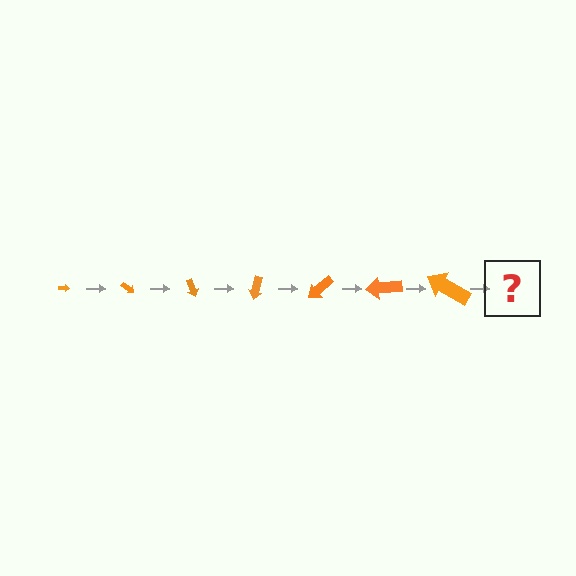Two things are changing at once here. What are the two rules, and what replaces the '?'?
The two rules are that the arrow grows larger each step and it rotates 35 degrees each step. The '?' should be an arrow, larger than the previous one and rotated 245 degrees from the start.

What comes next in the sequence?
The next element should be an arrow, larger than the previous one and rotated 245 degrees from the start.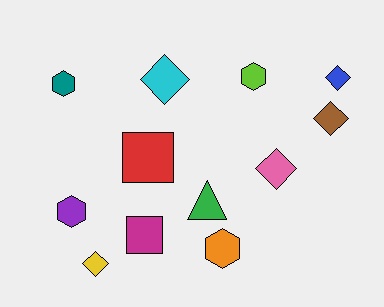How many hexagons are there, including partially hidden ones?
There are 4 hexagons.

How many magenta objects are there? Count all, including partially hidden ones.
There is 1 magenta object.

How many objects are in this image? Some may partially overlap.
There are 12 objects.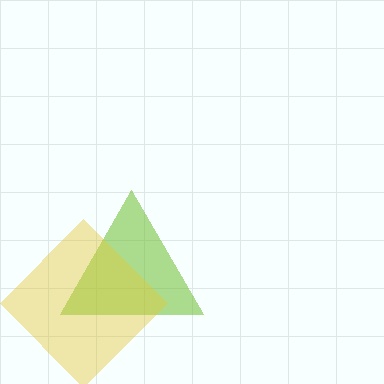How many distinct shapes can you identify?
There are 2 distinct shapes: a lime triangle, a yellow diamond.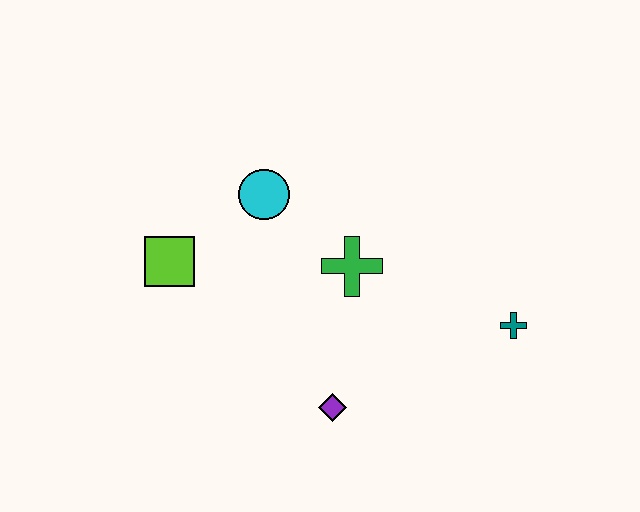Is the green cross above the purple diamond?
Yes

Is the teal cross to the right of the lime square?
Yes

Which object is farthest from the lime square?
The teal cross is farthest from the lime square.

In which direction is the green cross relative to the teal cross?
The green cross is to the left of the teal cross.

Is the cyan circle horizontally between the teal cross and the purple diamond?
No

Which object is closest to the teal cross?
The green cross is closest to the teal cross.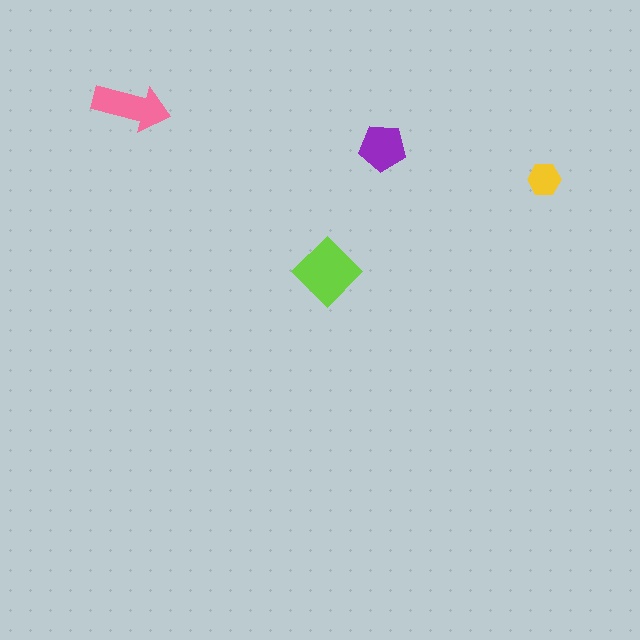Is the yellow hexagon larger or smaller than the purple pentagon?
Smaller.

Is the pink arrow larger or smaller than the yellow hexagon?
Larger.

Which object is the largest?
The lime diamond.